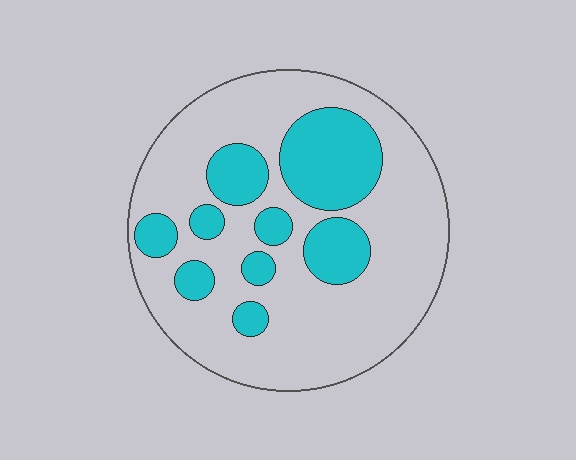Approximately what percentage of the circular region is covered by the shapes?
Approximately 25%.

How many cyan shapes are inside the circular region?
9.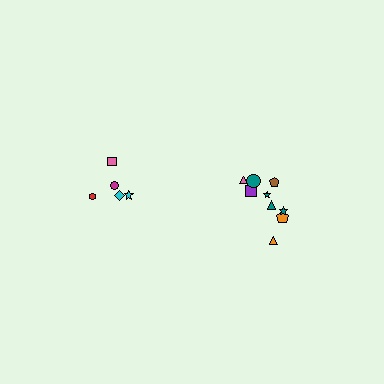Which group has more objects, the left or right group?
The right group.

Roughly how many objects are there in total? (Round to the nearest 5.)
Roughly 15 objects in total.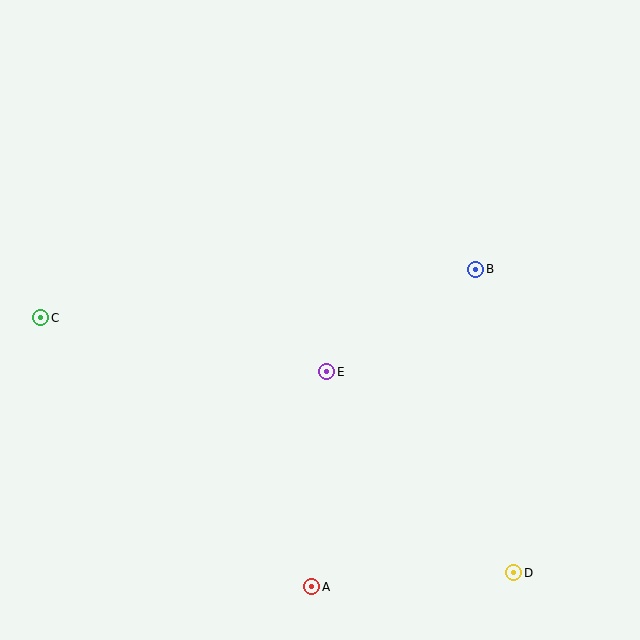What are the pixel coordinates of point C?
Point C is at (40, 318).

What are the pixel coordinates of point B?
Point B is at (476, 269).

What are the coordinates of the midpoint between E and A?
The midpoint between E and A is at (319, 479).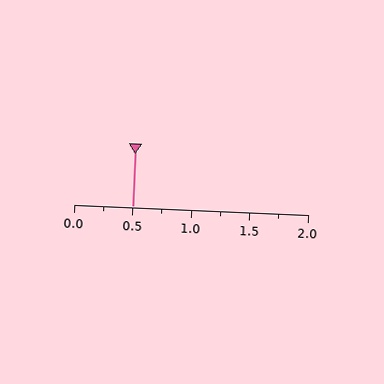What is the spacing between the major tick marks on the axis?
The major ticks are spaced 0.5 apart.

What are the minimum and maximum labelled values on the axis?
The axis runs from 0.0 to 2.0.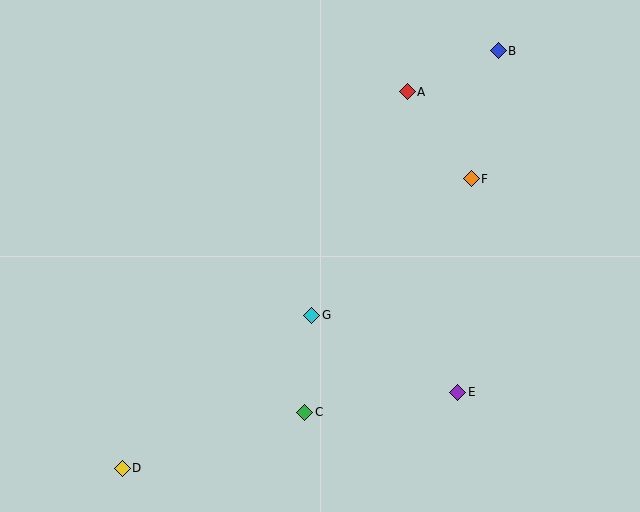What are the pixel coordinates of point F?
Point F is at (471, 179).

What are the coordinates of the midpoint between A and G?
The midpoint between A and G is at (359, 203).